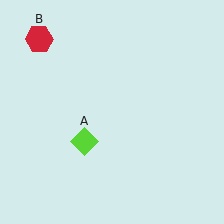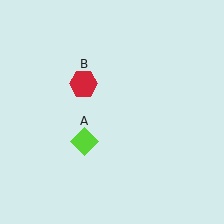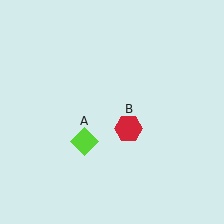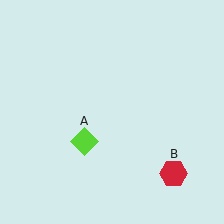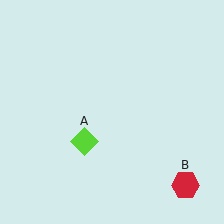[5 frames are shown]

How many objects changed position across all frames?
1 object changed position: red hexagon (object B).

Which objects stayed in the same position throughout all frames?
Lime diamond (object A) remained stationary.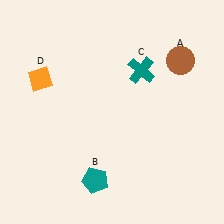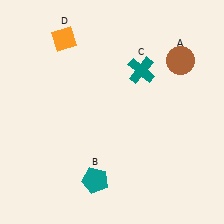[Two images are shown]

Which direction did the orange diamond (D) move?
The orange diamond (D) moved up.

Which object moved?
The orange diamond (D) moved up.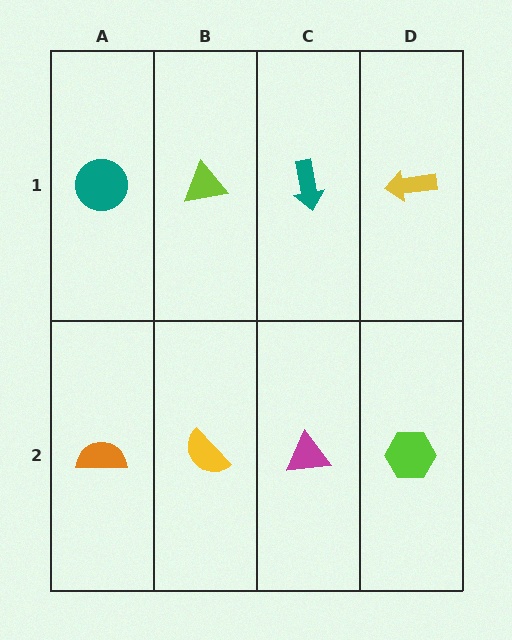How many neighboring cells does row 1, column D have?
2.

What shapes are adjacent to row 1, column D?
A lime hexagon (row 2, column D), a teal arrow (row 1, column C).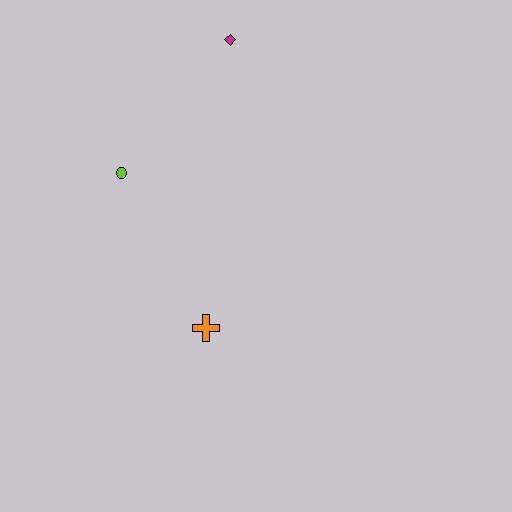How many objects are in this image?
There are 3 objects.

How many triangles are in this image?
There are no triangles.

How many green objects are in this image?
There are no green objects.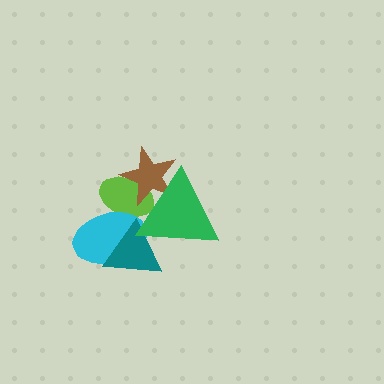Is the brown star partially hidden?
Yes, it is partially covered by another shape.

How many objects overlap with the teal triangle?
3 objects overlap with the teal triangle.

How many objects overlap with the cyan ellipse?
3 objects overlap with the cyan ellipse.